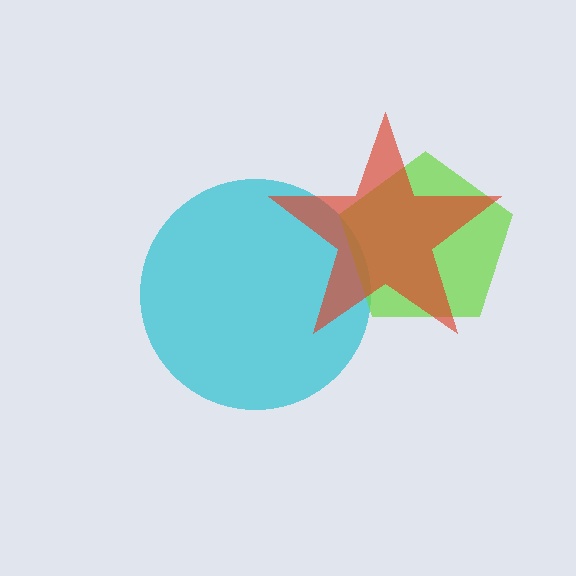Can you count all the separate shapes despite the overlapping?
Yes, there are 3 separate shapes.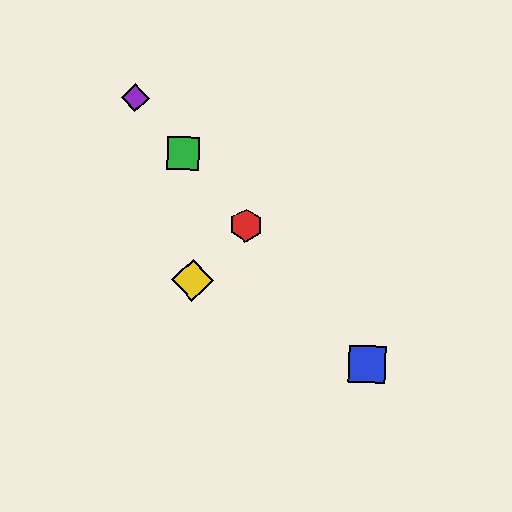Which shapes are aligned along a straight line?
The red hexagon, the blue square, the green square, the purple diamond are aligned along a straight line.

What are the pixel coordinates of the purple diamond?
The purple diamond is at (135, 98).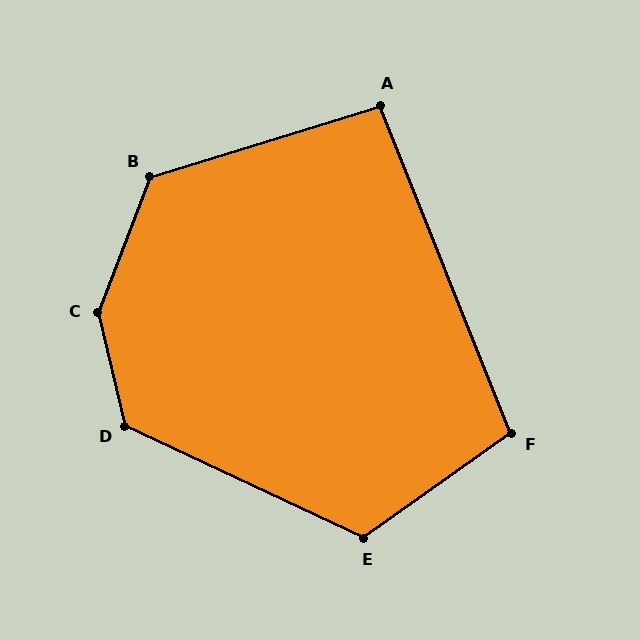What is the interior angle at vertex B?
Approximately 128 degrees (obtuse).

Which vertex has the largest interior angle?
C, at approximately 146 degrees.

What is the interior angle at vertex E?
Approximately 120 degrees (obtuse).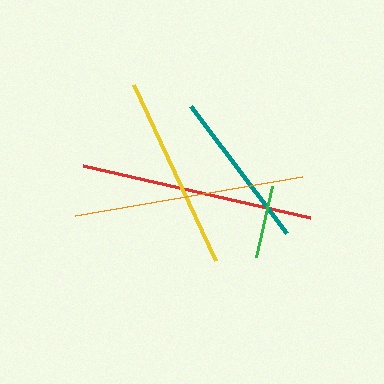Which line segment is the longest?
The red line is the longest at approximately 233 pixels.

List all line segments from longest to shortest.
From longest to shortest: red, orange, yellow, teal, green.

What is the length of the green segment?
The green segment is approximately 74 pixels long.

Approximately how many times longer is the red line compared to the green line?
The red line is approximately 3.2 times the length of the green line.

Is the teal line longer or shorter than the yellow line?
The yellow line is longer than the teal line.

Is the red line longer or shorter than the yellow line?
The red line is longer than the yellow line.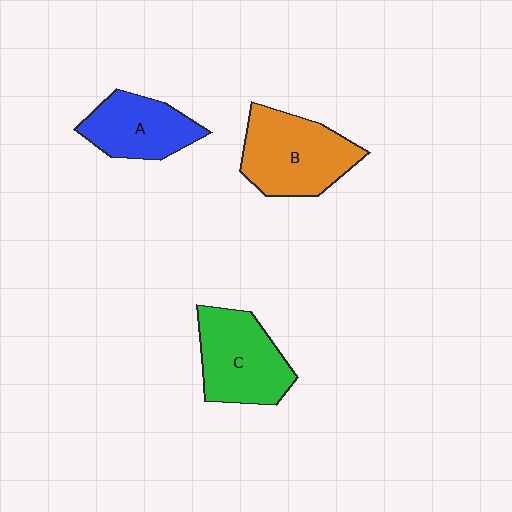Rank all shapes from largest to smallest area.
From largest to smallest: B (orange), C (green), A (blue).